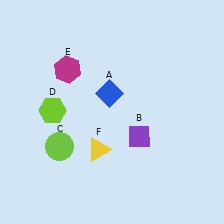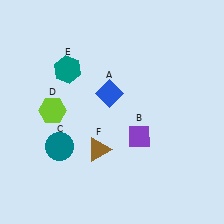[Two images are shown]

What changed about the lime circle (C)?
In Image 1, C is lime. In Image 2, it changed to teal.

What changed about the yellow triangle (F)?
In Image 1, F is yellow. In Image 2, it changed to brown.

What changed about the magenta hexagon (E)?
In Image 1, E is magenta. In Image 2, it changed to teal.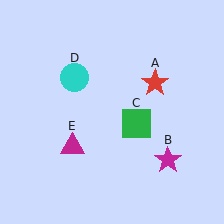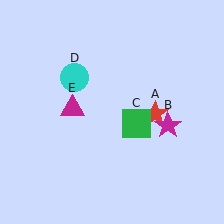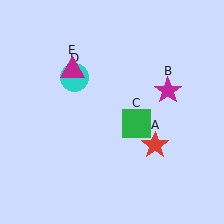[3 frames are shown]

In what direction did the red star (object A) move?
The red star (object A) moved down.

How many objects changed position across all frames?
3 objects changed position: red star (object A), magenta star (object B), magenta triangle (object E).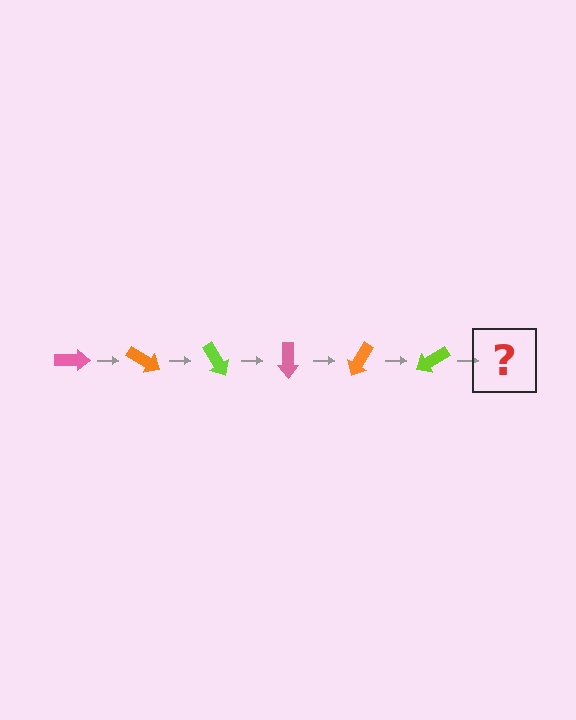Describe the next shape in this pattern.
It should be a pink arrow, rotated 180 degrees from the start.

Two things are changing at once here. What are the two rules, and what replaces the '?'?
The two rules are that it rotates 30 degrees each step and the color cycles through pink, orange, and lime. The '?' should be a pink arrow, rotated 180 degrees from the start.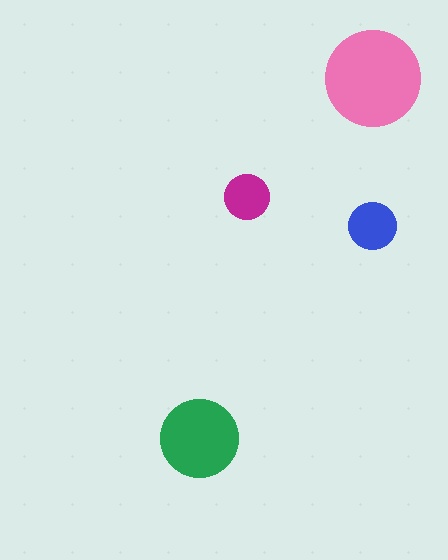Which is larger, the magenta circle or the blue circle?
The blue one.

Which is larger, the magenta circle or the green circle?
The green one.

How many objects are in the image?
There are 4 objects in the image.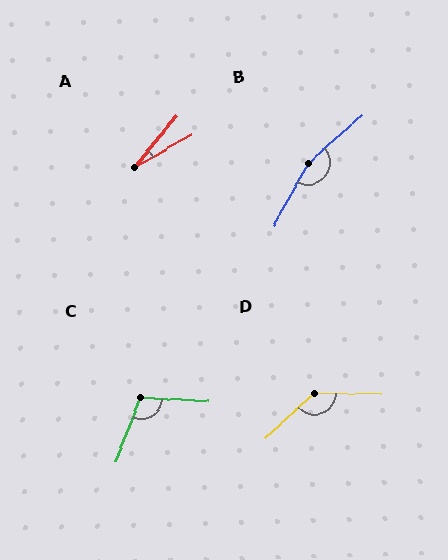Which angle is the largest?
B, at approximately 160 degrees.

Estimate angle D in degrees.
Approximately 137 degrees.